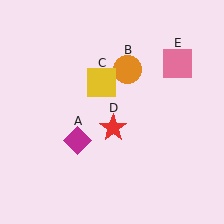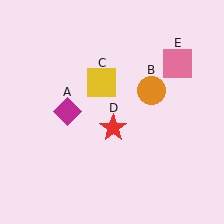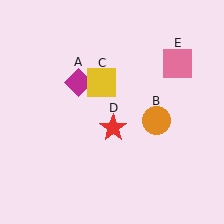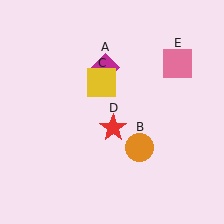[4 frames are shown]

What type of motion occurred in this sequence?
The magenta diamond (object A), orange circle (object B) rotated clockwise around the center of the scene.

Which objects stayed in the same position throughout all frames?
Yellow square (object C) and red star (object D) and pink square (object E) remained stationary.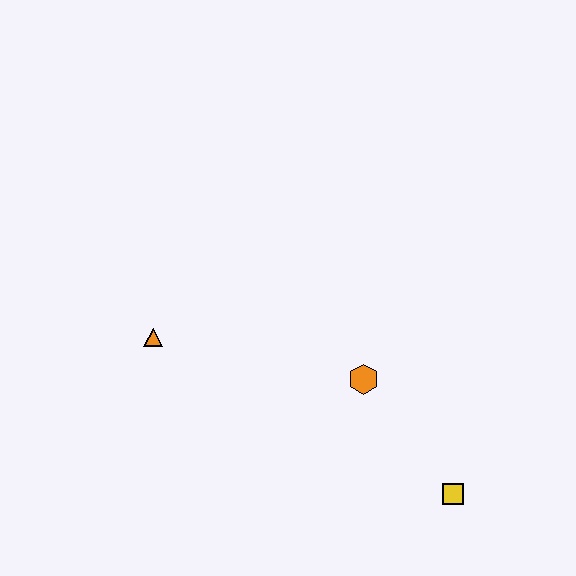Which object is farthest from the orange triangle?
The yellow square is farthest from the orange triangle.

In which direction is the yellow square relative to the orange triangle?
The yellow square is to the right of the orange triangle.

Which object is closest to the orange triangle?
The orange hexagon is closest to the orange triangle.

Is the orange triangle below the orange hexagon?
No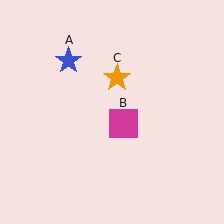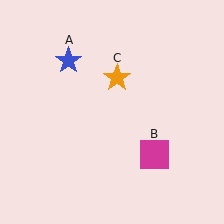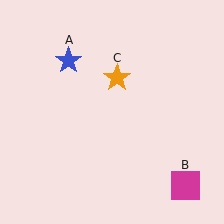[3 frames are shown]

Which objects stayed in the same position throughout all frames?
Blue star (object A) and orange star (object C) remained stationary.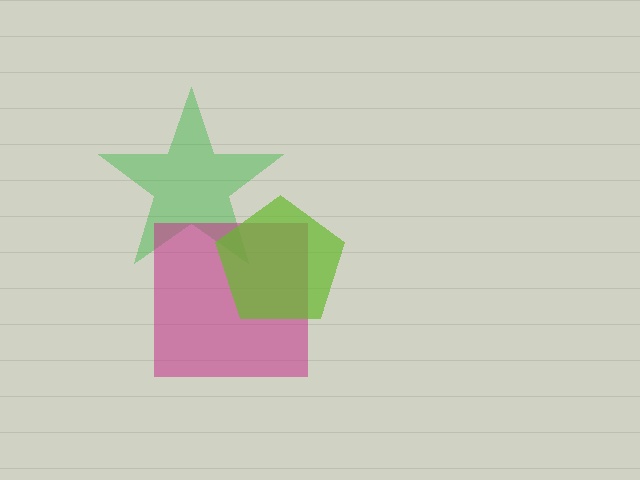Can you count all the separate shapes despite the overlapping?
Yes, there are 3 separate shapes.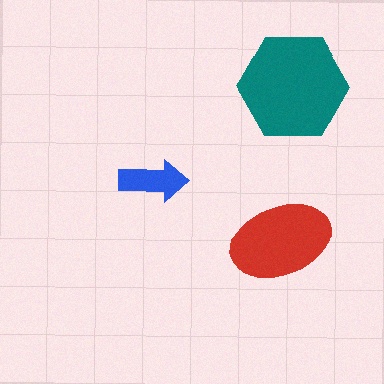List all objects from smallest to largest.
The blue arrow, the red ellipse, the teal hexagon.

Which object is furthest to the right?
The teal hexagon is rightmost.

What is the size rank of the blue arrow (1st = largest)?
3rd.